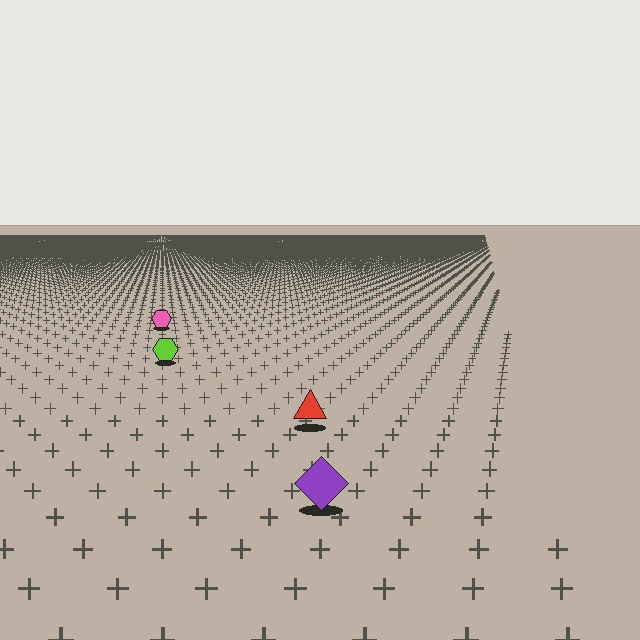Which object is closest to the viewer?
The purple diamond is closest. The texture marks near it are larger and more spread out.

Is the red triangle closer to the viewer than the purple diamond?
No. The purple diamond is closer — you can tell from the texture gradient: the ground texture is coarser near it.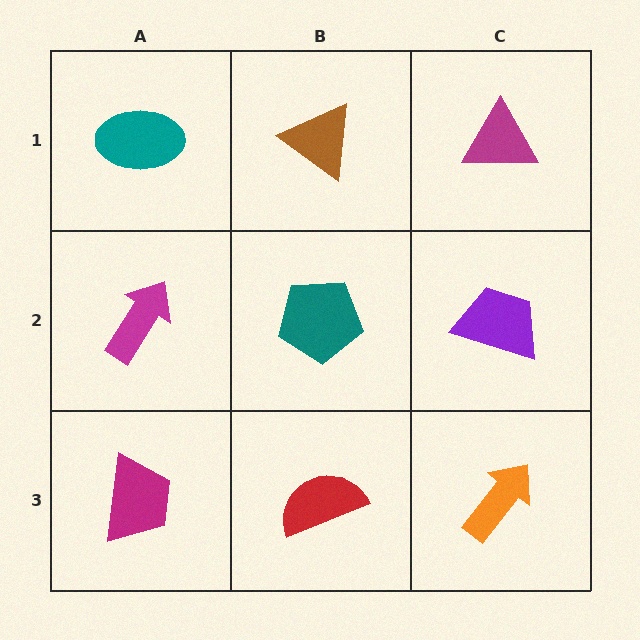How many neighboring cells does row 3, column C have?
2.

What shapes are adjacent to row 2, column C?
A magenta triangle (row 1, column C), an orange arrow (row 3, column C), a teal pentagon (row 2, column B).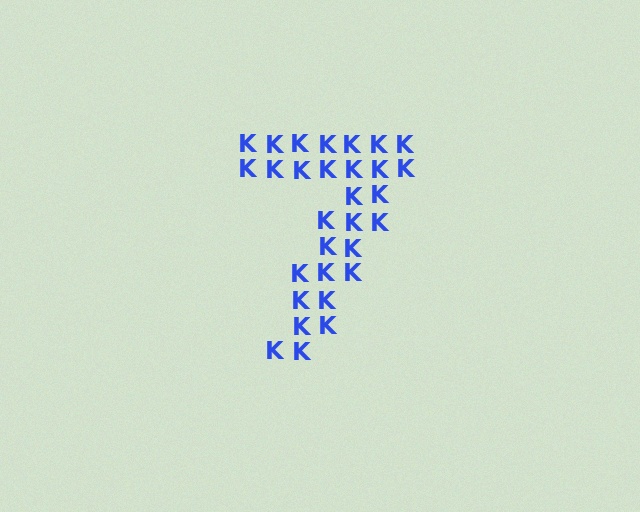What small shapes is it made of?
It is made of small letter K's.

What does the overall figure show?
The overall figure shows the digit 7.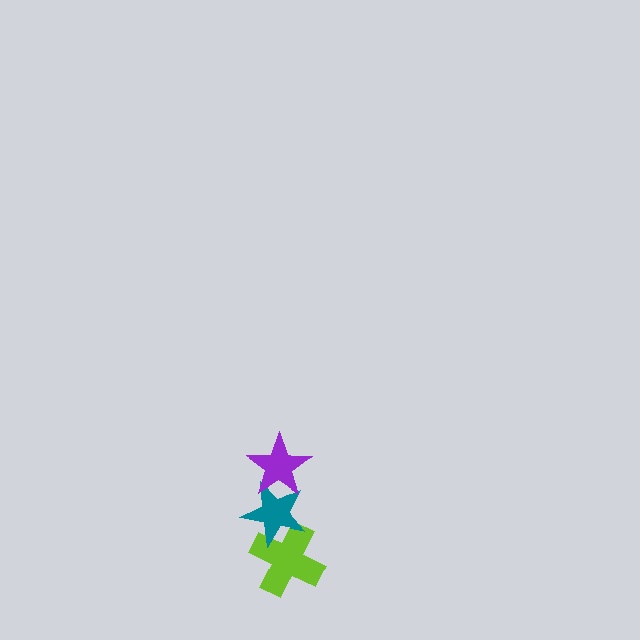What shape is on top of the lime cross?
The teal star is on top of the lime cross.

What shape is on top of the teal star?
The purple star is on top of the teal star.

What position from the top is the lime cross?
The lime cross is 3rd from the top.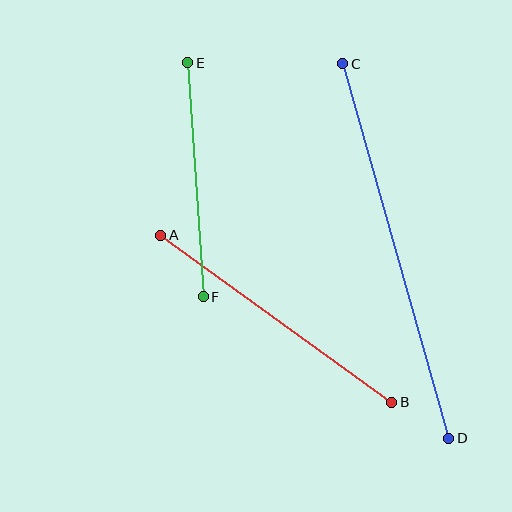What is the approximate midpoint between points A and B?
The midpoint is at approximately (276, 319) pixels.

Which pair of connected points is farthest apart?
Points C and D are farthest apart.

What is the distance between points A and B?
The distance is approximately 285 pixels.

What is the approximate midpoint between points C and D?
The midpoint is at approximately (396, 251) pixels.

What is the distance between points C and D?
The distance is approximately 389 pixels.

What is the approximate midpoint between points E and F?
The midpoint is at approximately (195, 180) pixels.